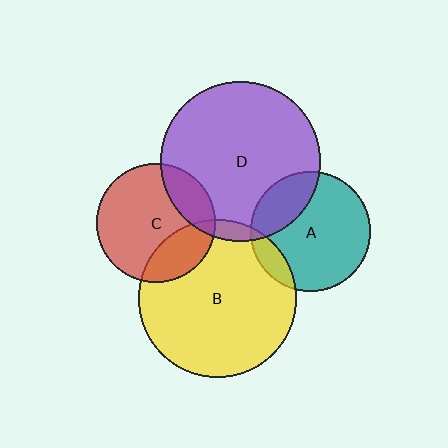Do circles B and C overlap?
Yes.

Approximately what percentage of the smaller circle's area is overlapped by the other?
Approximately 25%.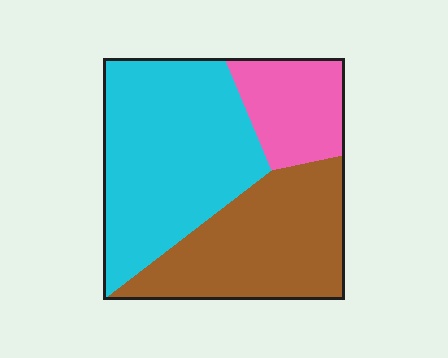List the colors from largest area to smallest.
From largest to smallest: cyan, brown, pink.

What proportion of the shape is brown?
Brown covers around 35% of the shape.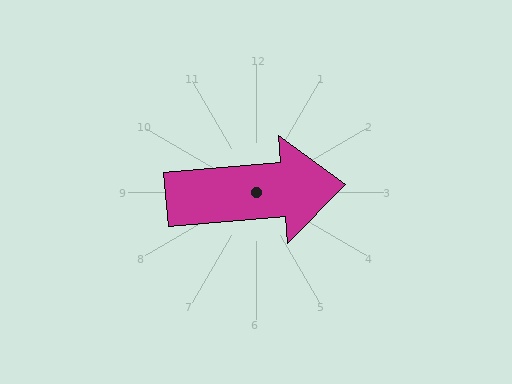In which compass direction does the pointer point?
East.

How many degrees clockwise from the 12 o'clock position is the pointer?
Approximately 85 degrees.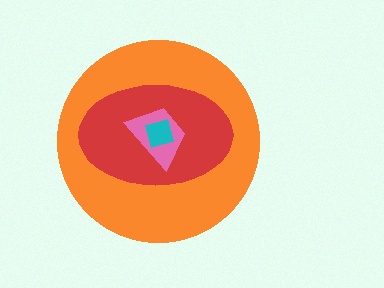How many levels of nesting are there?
4.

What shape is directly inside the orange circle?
The red ellipse.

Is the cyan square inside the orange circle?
Yes.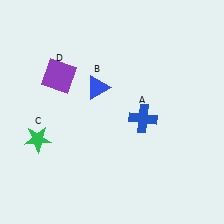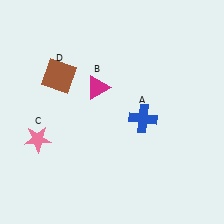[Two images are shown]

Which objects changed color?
B changed from blue to magenta. C changed from green to pink. D changed from purple to brown.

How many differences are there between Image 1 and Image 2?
There are 3 differences between the two images.